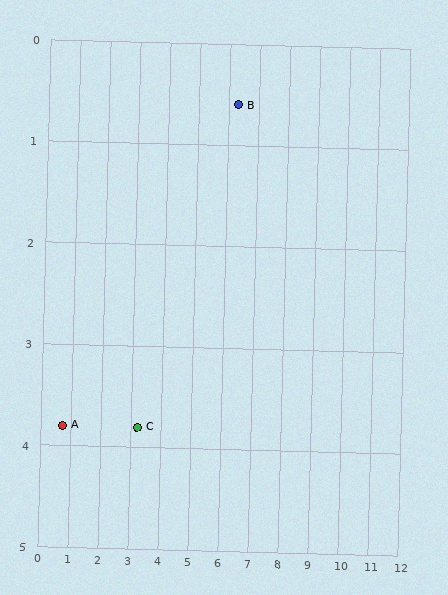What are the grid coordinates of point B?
Point B is at approximately (6.3, 0.6).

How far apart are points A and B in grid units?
Points A and B are about 6.4 grid units apart.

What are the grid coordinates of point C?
Point C is at approximately (3.2, 3.8).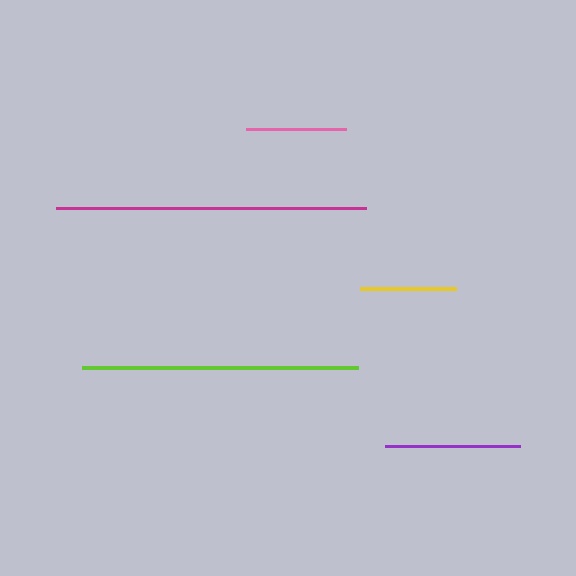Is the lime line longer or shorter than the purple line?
The lime line is longer than the purple line.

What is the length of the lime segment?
The lime segment is approximately 276 pixels long.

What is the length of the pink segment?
The pink segment is approximately 100 pixels long.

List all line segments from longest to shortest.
From longest to shortest: magenta, lime, purple, pink, yellow.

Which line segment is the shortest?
The yellow line is the shortest at approximately 96 pixels.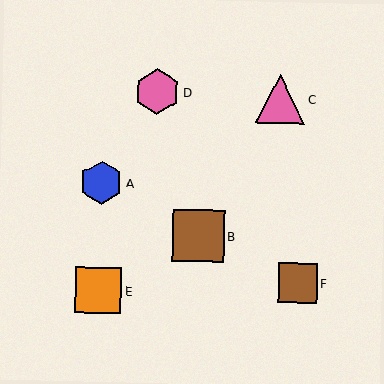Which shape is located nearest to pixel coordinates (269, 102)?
The pink triangle (labeled C) at (280, 99) is nearest to that location.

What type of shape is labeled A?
Shape A is a blue hexagon.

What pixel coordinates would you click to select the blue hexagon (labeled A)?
Click at (101, 183) to select the blue hexagon A.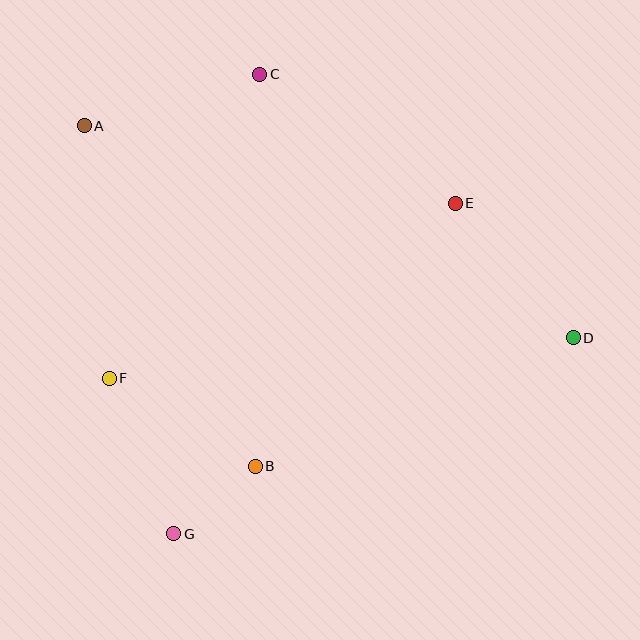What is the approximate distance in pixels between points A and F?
The distance between A and F is approximately 254 pixels.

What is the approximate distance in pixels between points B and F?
The distance between B and F is approximately 171 pixels.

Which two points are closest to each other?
Points B and G are closest to each other.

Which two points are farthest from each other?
Points A and D are farthest from each other.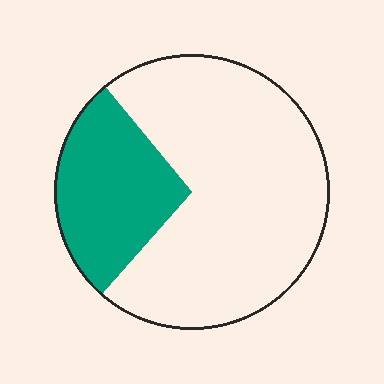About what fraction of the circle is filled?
About one quarter (1/4).